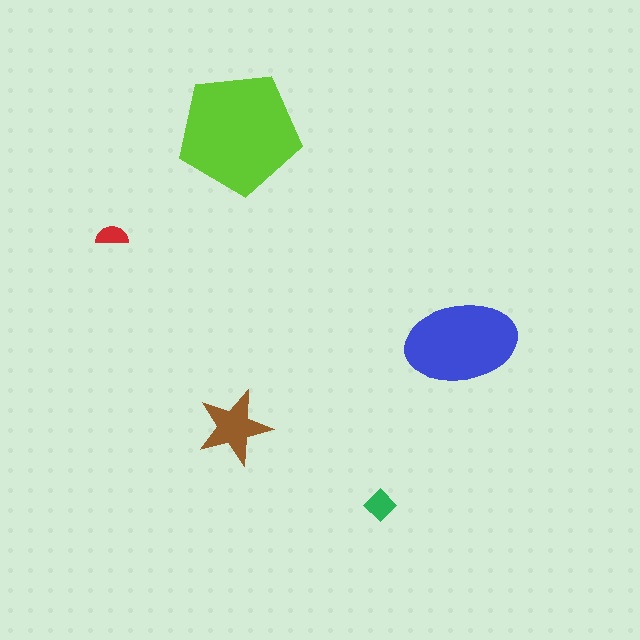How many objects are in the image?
There are 5 objects in the image.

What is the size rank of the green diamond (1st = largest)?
4th.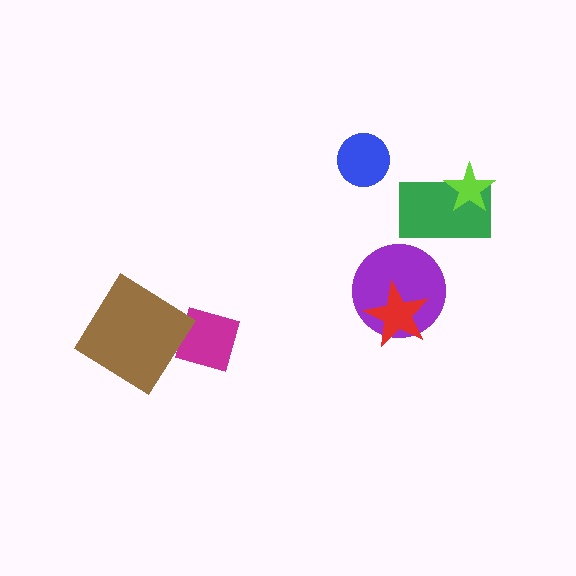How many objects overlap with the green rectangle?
1 object overlaps with the green rectangle.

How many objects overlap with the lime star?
1 object overlaps with the lime star.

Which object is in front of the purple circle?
The red star is in front of the purple circle.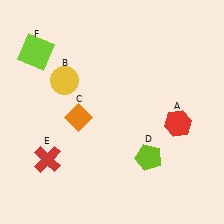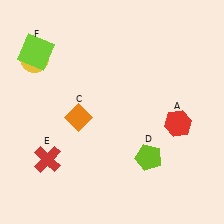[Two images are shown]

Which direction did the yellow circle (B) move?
The yellow circle (B) moved left.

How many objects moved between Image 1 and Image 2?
1 object moved between the two images.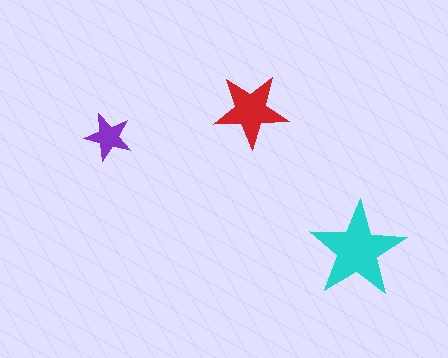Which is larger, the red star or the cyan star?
The cyan one.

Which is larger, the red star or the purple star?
The red one.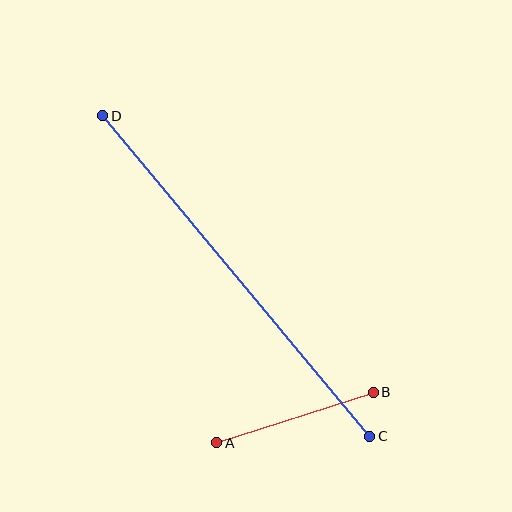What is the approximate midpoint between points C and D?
The midpoint is at approximately (236, 276) pixels.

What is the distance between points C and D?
The distance is approximately 417 pixels.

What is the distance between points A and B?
The distance is approximately 164 pixels.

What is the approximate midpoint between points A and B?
The midpoint is at approximately (295, 418) pixels.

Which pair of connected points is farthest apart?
Points C and D are farthest apart.